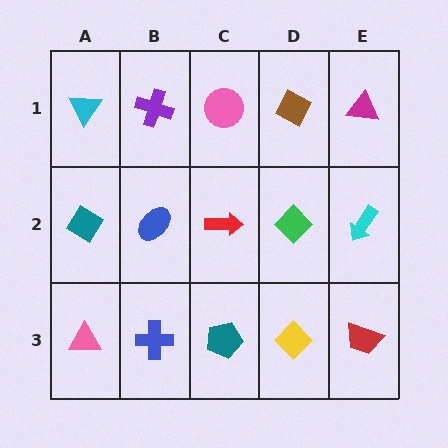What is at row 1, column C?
A pink circle.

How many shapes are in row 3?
5 shapes.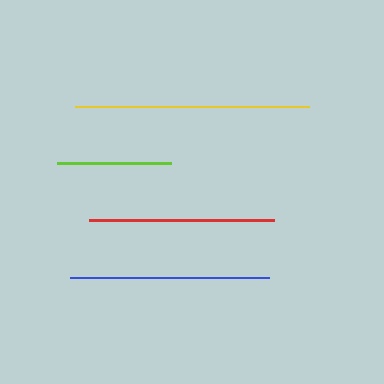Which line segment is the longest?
The yellow line is the longest at approximately 234 pixels.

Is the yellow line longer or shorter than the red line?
The yellow line is longer than the red line.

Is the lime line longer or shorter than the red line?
The red line is longer than the lime line.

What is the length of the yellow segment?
The yellow segment is approximately 234 pixels long.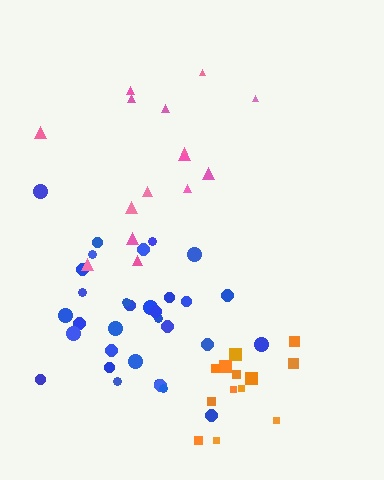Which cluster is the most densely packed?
Orange.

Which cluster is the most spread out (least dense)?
Pink.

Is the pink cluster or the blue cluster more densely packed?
Blue.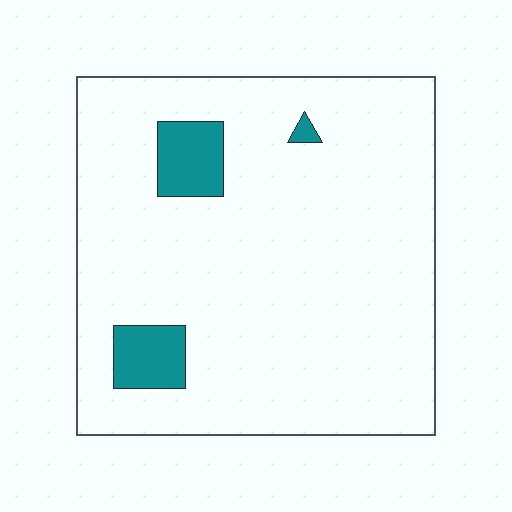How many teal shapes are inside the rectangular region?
3.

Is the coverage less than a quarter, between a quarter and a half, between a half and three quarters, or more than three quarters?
Less than a quarter.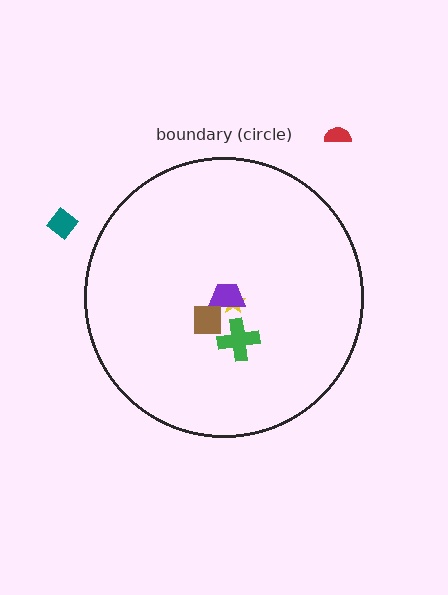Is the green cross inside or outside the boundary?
Inside.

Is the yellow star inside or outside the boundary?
Inside.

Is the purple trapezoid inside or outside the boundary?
Inside.